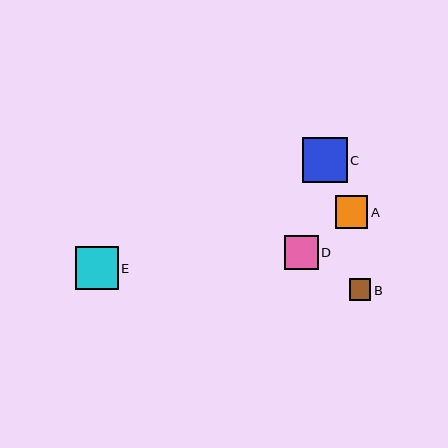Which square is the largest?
Square C is the largest with a size of approximately 45 pixels.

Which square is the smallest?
Square B is the smallest with a size of approximately 21 pixels.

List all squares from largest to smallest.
From largest to smallest: C, E, D, A, B.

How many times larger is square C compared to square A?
Square C is approximately 1.4 times the size of square A.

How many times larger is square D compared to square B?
Square D is approximately 1.6 times the size of square B.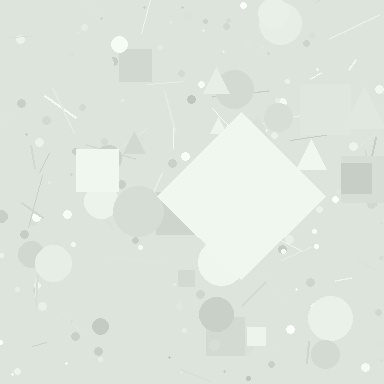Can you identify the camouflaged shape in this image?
The camouflaged shape is a diamond.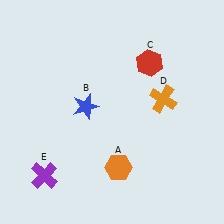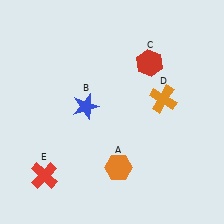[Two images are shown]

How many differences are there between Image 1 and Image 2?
There is 1 difference between the two images.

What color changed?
The cross (E) changed from purple in Image 1 to red in Image 2.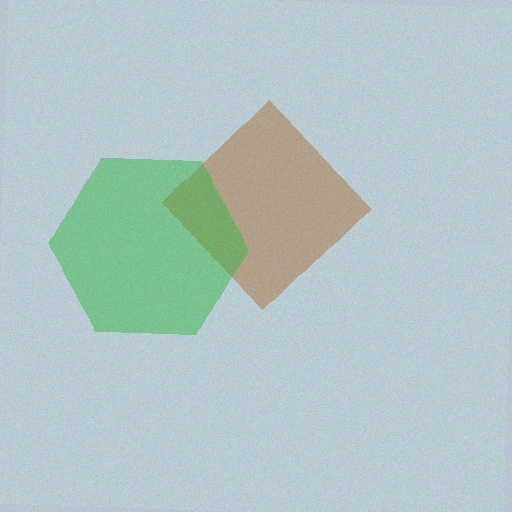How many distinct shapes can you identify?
There are 2 distinct shapes: a brown diamond, a green hexagon.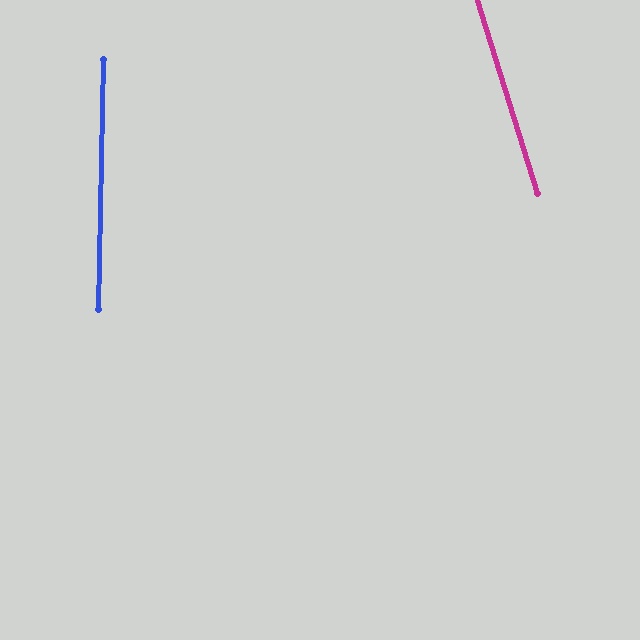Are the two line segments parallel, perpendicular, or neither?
Neither parallel nor perpendicular — they differ by about 18°.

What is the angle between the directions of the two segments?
Approximately 18 degrees.